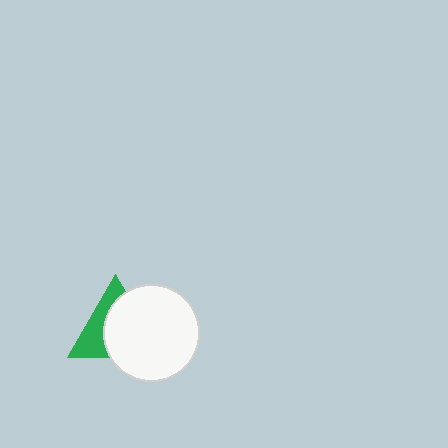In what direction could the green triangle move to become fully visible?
The green triangle could move toward the upper-left. That would shift it out from behind the white circle entirely.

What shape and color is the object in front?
The object in front is a white circle.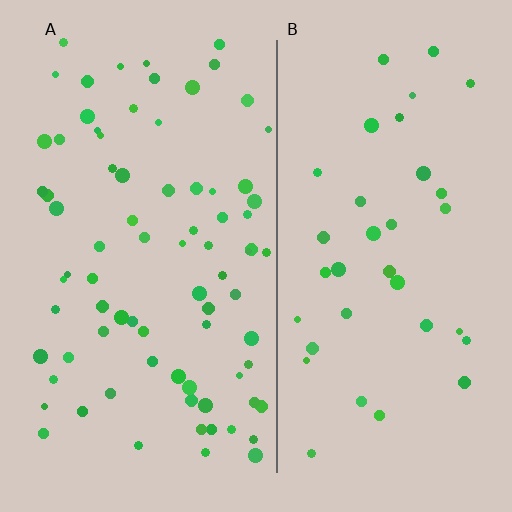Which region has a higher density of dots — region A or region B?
A (the left).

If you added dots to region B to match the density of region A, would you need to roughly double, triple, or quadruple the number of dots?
Approximately double.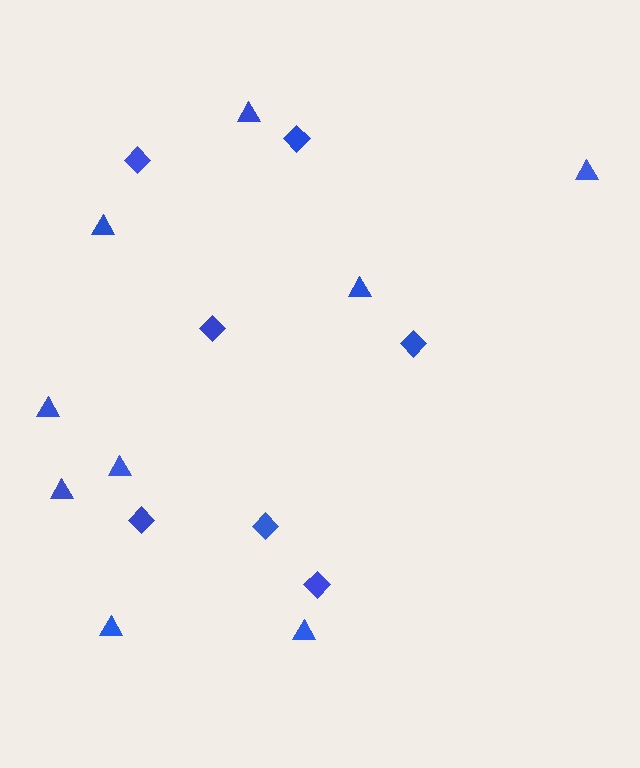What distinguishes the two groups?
There are 2 groups: one group of diamonds (7) and one group of triangles (9).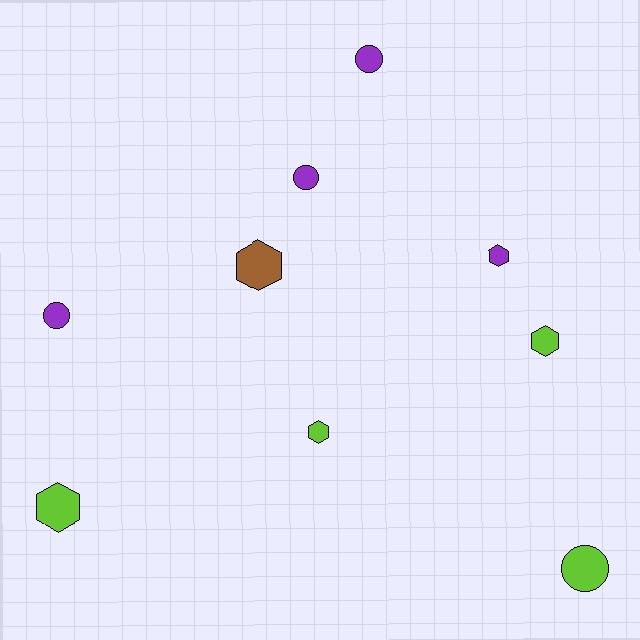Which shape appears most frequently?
Hexagon, with 5 objects.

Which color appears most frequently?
Purple, with 4 objects.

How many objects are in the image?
There are 9 objects.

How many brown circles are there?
There are no brown circles.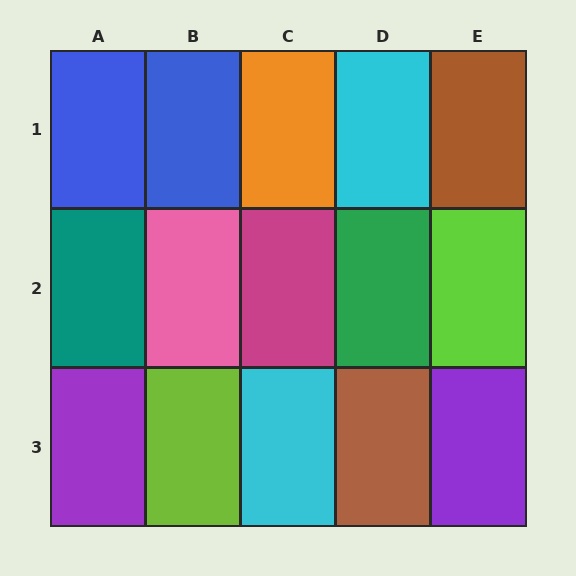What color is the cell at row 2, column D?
Green.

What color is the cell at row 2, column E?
Lime.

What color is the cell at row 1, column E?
Brown.